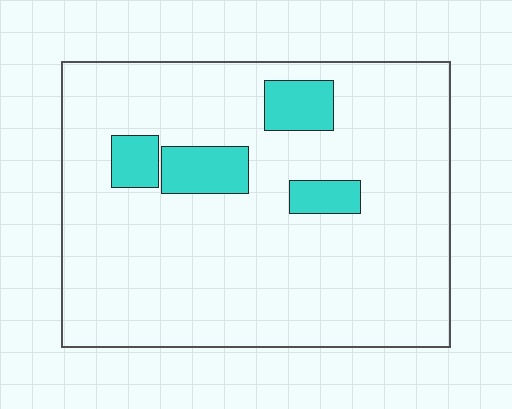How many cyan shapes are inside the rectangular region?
4.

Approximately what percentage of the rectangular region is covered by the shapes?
Approximately 10%.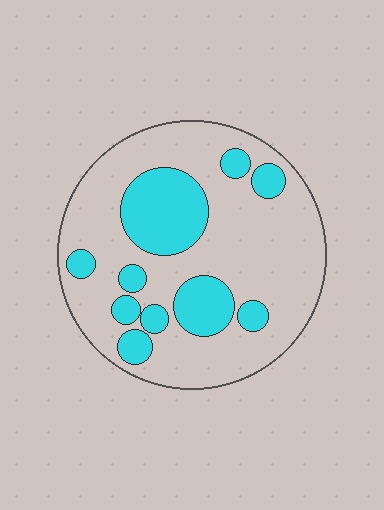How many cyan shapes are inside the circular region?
10.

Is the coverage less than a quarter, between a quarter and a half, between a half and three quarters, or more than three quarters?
Between a quarter and a half.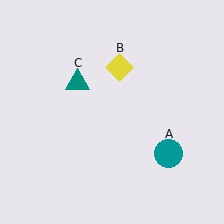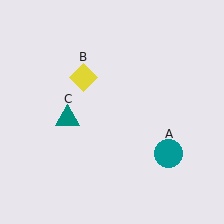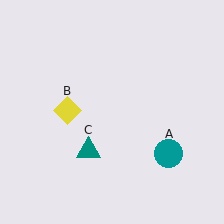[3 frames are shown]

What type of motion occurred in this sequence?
The yellow diamond (object B), teal triangle (object C) rotated counterclockwise around the center of the scene.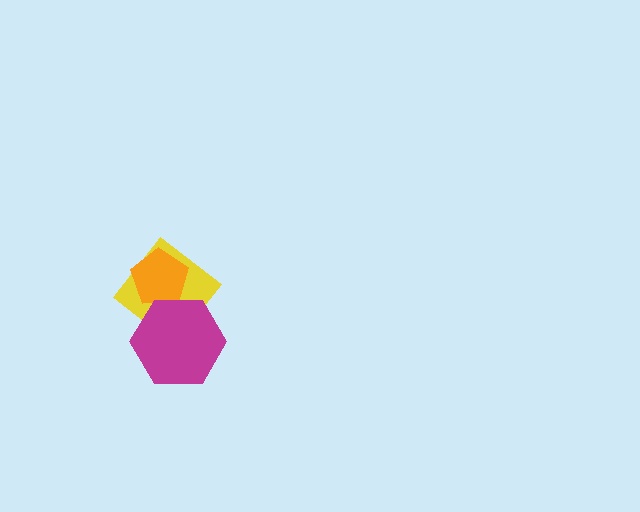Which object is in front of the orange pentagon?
The magenta hexagon is in front of the orange pentagon.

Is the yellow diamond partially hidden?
Yes, it is partially covered by another shape.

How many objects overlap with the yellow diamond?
2 objects overlap with the yellow diamond.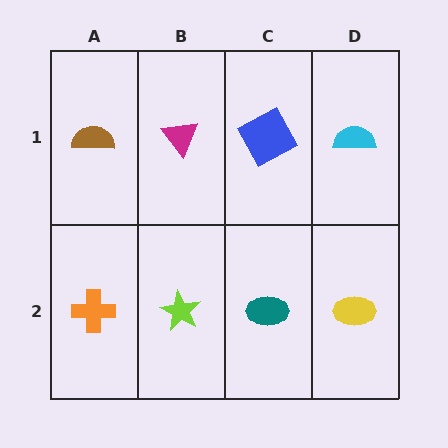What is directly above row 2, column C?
A blue square.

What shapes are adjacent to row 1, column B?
A lime star (row 2, column B), a brown semicircle (row 1, column A), a blue square (row 1, column C).